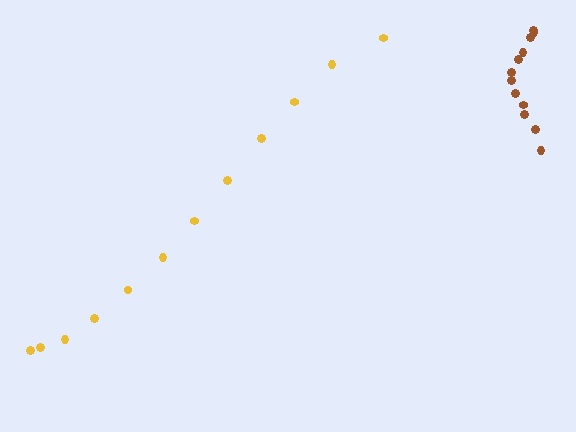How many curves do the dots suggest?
There are 2 distinct paths.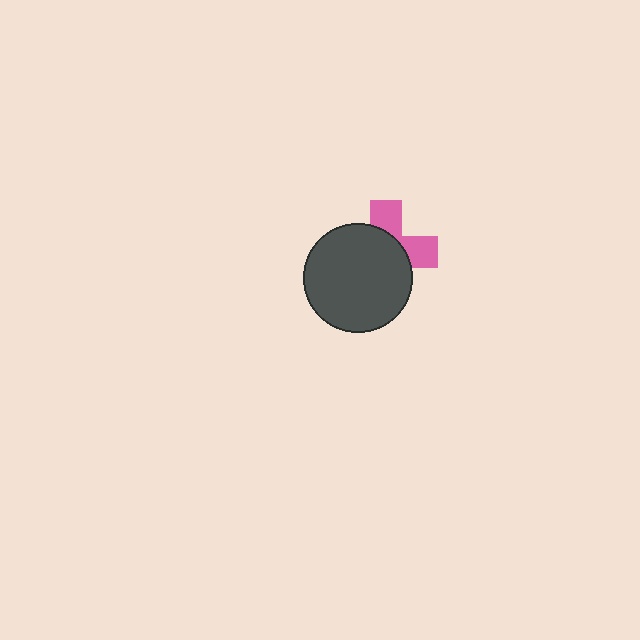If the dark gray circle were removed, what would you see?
You would see the complete pink cross.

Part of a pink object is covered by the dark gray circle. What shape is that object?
It is a cross.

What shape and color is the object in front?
The object in front is a dark gray circle.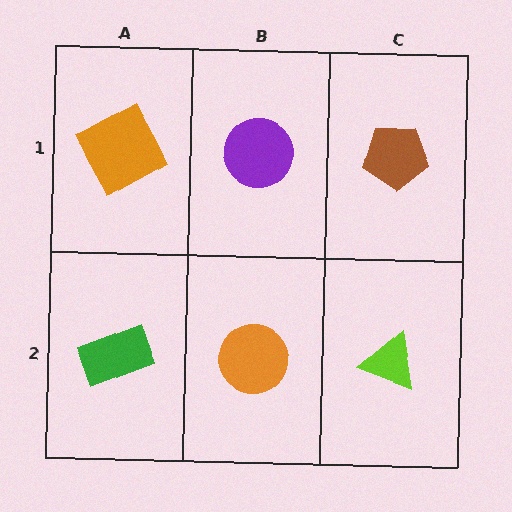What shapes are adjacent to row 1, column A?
A green rectangle (row 2, column A), a purple circle (row 1, column B).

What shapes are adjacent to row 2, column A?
An orange square (row 1, column A), an orange circle (row 2, column B).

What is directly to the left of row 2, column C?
An orange circle.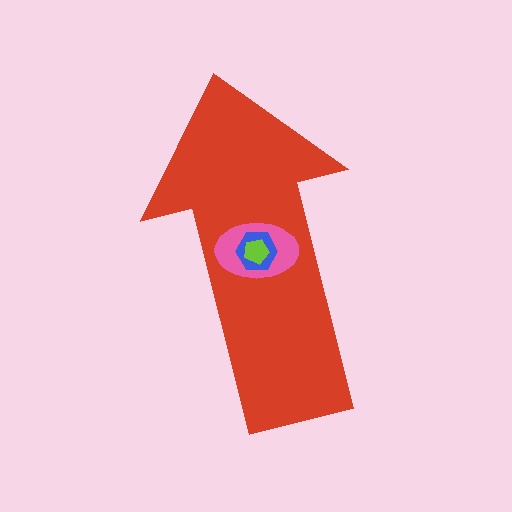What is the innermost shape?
The lime pentagon.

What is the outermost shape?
The red arrow.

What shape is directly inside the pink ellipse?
The blue hexagon.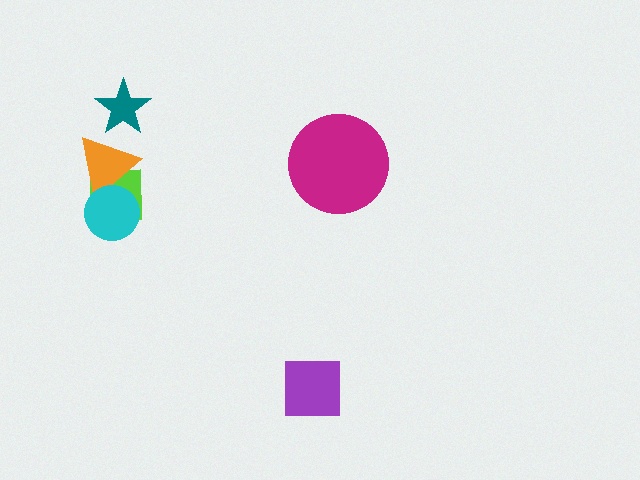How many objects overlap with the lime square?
2 objects overlap with the lime square.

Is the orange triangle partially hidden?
Yes, it is partially covered by another shape.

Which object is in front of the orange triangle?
The cyan circle is in front of the orange triangle.